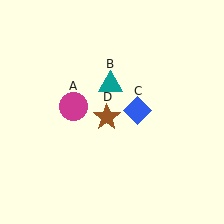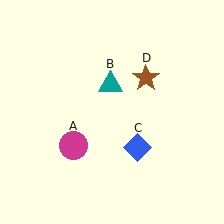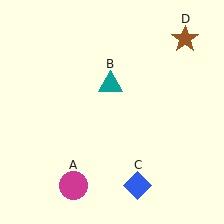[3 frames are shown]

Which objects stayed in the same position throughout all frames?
Teal triangle (object B) remained stationary.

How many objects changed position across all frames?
3 objects changed position: magenta circle (object A), blue diamond (object C), brown star (object D).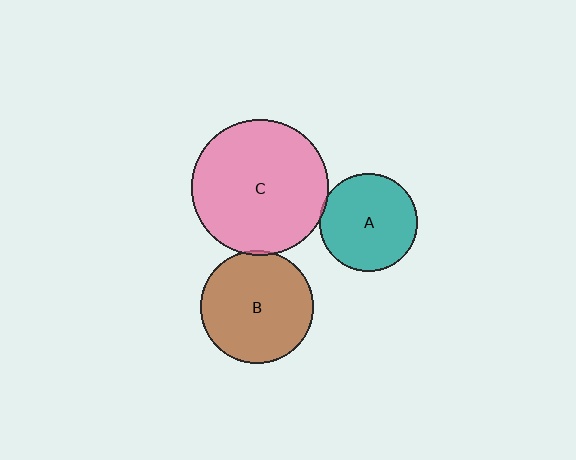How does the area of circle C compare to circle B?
Approximately 1.5 times.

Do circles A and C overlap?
Yes.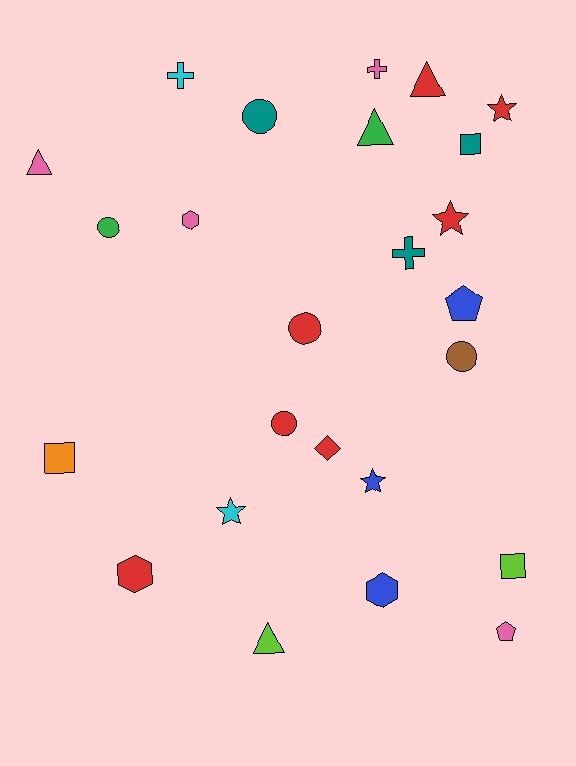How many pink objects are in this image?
There are 4 pink objects.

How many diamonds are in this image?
There is 1 diamond.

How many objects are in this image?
There are 25 objects.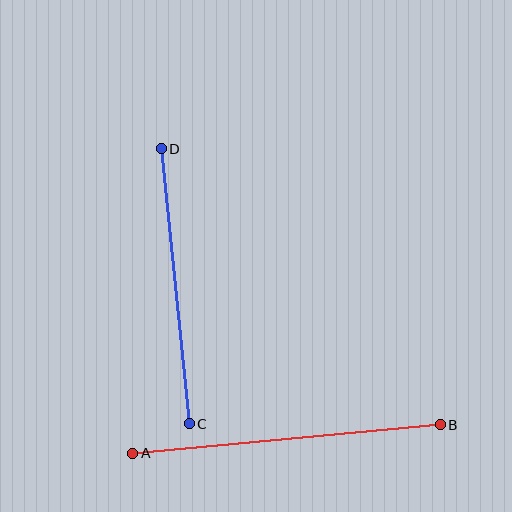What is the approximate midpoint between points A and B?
The midpoint is at approximately (287, 439) pixels.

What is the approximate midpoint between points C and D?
The midpoint is at approximately (175, 286) pixels.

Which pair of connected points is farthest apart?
Points A and B are farthest apart.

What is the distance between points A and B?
The distance is approximately 309 pixels.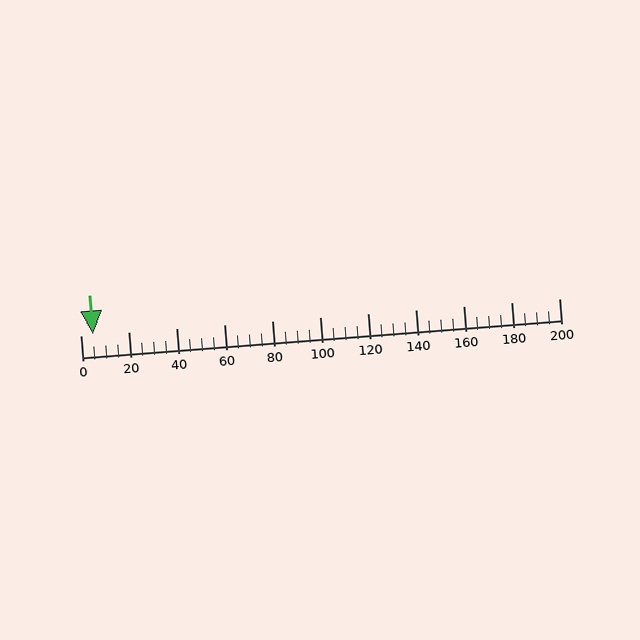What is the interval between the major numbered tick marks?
The major tick marks are spaced 20 units apart.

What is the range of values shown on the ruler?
The ruler shows values from 0 to 200.